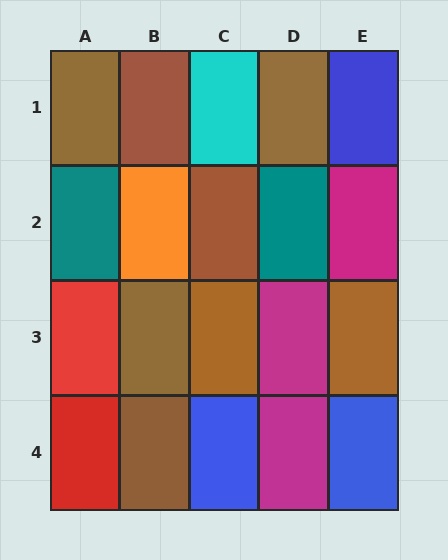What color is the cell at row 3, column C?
Brown.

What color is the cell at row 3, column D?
Magenta.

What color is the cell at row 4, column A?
Red.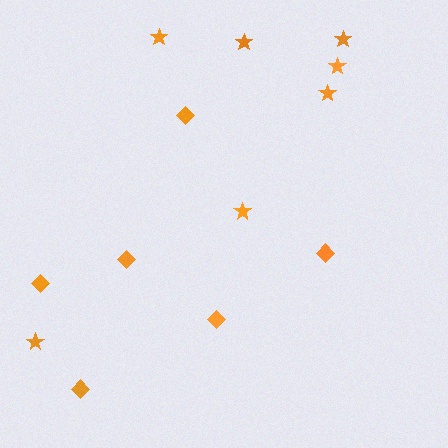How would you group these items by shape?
There are 2 groups: one group of stars (7) and one group of diamonds (6).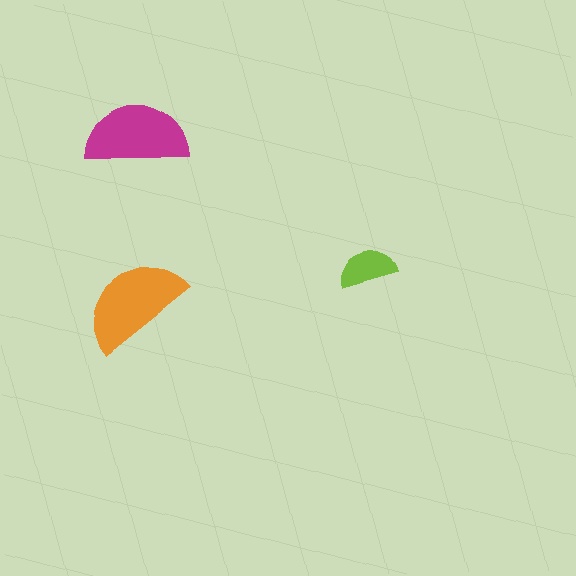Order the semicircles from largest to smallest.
the orange one, the magenta one, the lime one.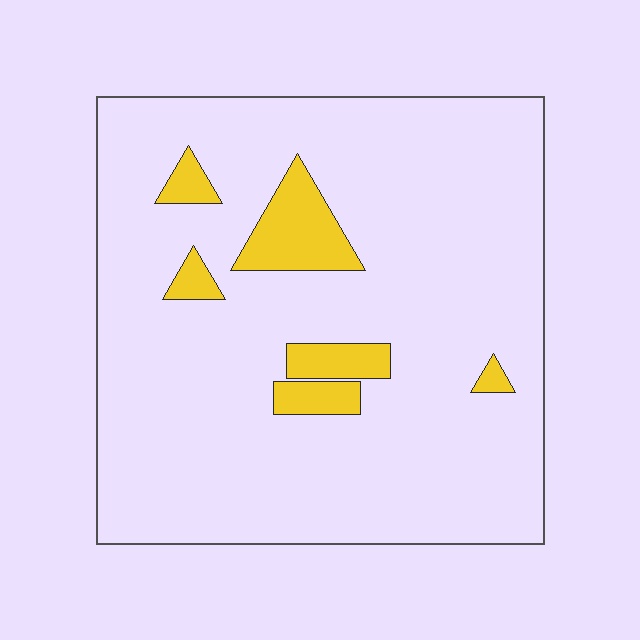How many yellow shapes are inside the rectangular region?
6.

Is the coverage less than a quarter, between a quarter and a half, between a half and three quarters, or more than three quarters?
Less than a quarter.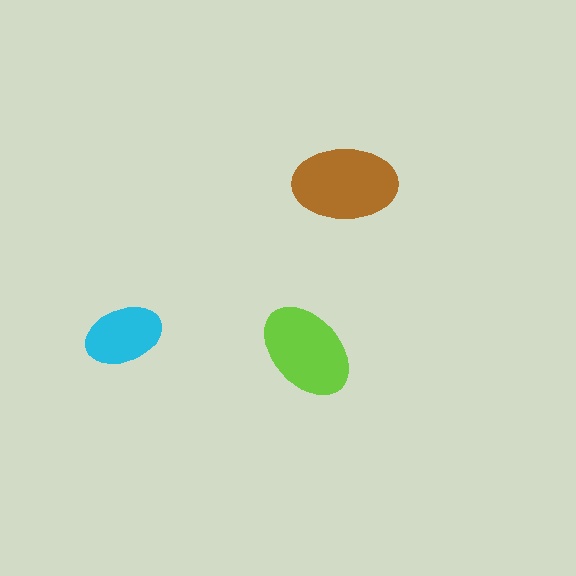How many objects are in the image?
There are 3 objects in the image.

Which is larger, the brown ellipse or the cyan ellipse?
The brown one.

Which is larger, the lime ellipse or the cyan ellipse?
The lime one.